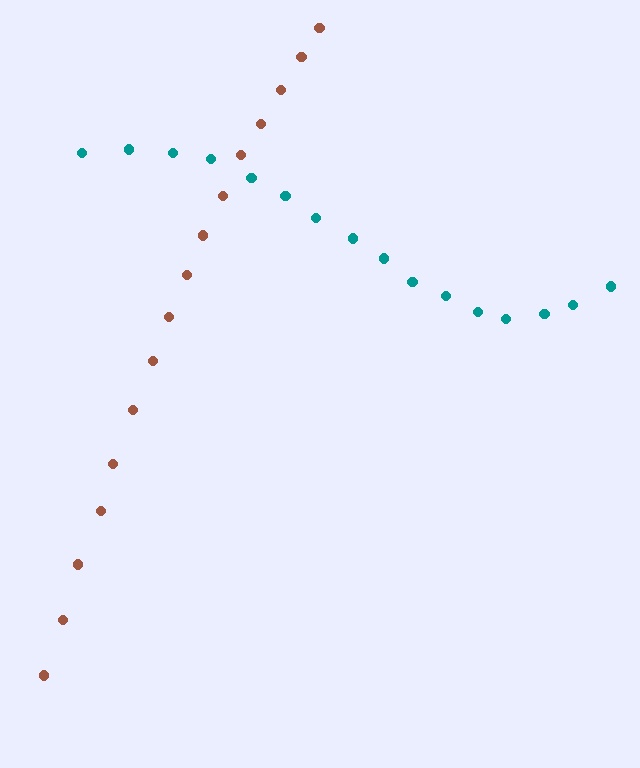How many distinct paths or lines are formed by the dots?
There are 2 distinct paths.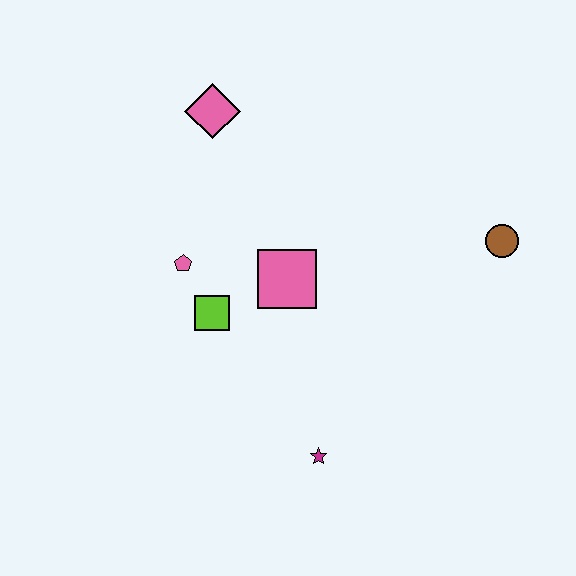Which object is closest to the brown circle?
The pink square is closest to the brown circle.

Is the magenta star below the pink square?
Yes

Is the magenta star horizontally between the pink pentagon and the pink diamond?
No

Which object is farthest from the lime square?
The brown circle is farthest from the lime square.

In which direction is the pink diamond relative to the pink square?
The pink diamond is above the pink square.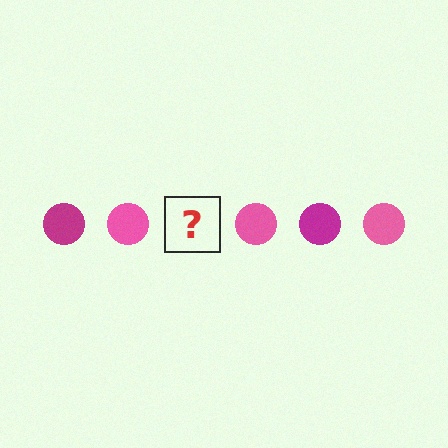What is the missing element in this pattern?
The missing element is a magenta circle.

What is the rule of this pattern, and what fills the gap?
The rule is that the pattern cycles through magenta, pink circles. The gap should be filled with a magenta circle.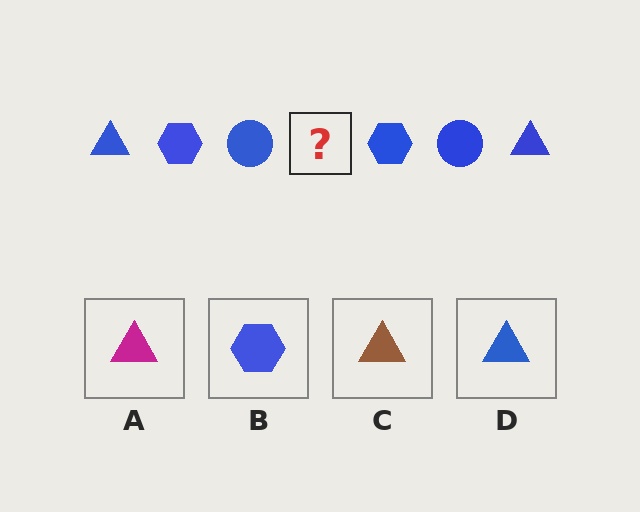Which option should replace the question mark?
Option D.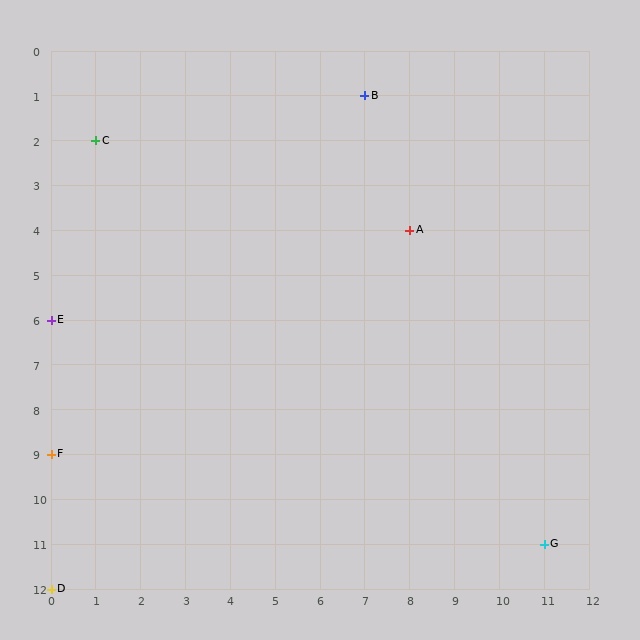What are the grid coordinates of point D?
Point D is at grid coordinates (0, 12).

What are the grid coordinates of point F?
Point F is at grid coordinates (0, 9).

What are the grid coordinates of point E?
Point E is at grid coordinates (0, 6).